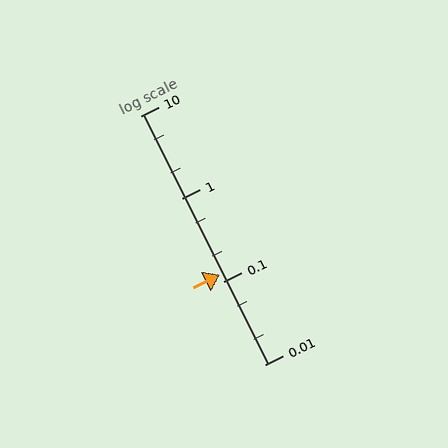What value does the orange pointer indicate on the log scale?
The pointer indicates approximately 0.12.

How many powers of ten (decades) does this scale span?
The scale spans 3 decades, from 0.01 to 10.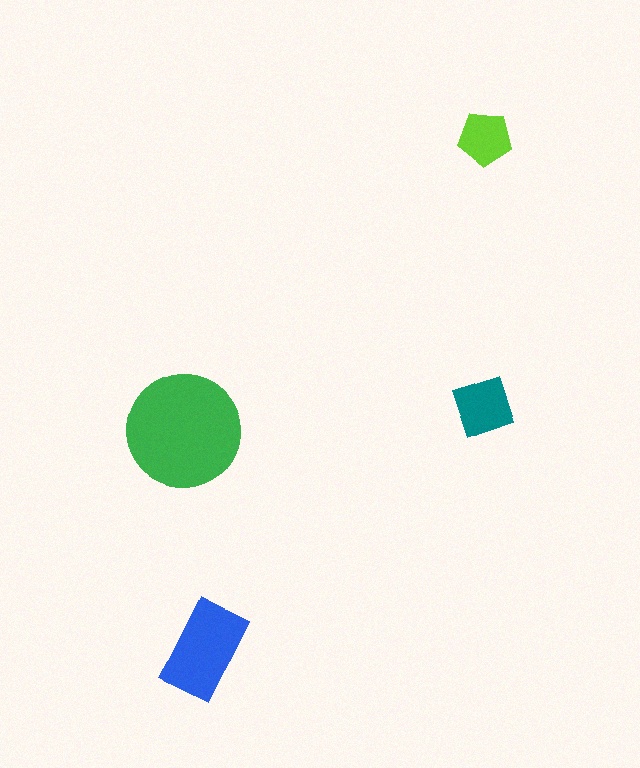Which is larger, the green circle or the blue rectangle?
The green circle.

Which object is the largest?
The green circle.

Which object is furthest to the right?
The teal diamond is rightmost.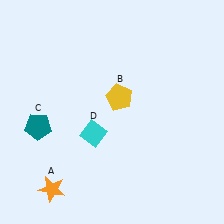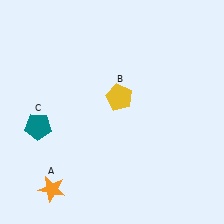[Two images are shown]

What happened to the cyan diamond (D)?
The cyan diamond (D) was removed in Image 2. It was in the bottom-left area of Image 1.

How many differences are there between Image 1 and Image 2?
There is 1 difference between the two images.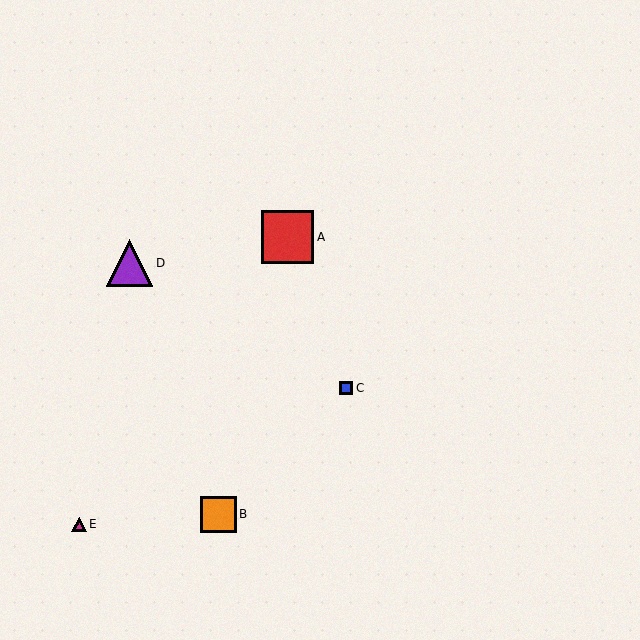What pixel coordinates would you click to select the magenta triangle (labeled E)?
Click at (79, 524) to select the magenta triangle E.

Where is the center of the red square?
The center of the red square is at (288, 237).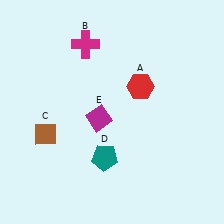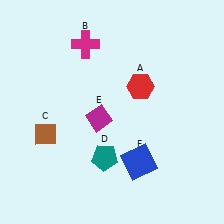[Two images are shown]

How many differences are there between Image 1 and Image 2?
There is 1 difference between the two images.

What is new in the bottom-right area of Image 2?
A blue square (F) was added in the bottom-right area of Image 2.